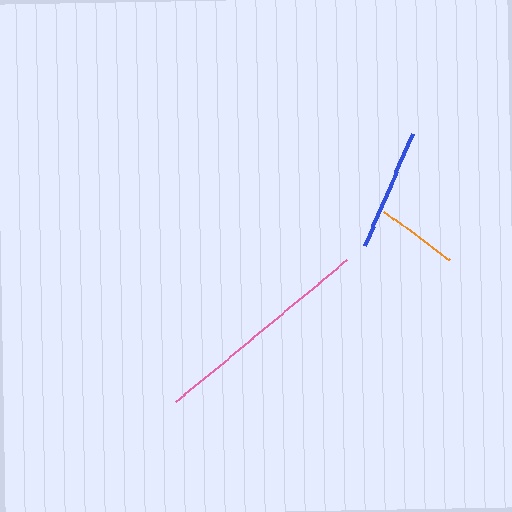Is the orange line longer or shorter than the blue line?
The blue line is longer than the orange line.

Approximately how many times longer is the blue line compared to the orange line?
The blue line is approximately 1.5 times the length of the orange line.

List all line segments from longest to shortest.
From longest to shortest: pink, blue, orange.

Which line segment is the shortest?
The orange line is the shortest at approximately 82 pixels.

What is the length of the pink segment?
The pink segment is approximately 223 pixels long.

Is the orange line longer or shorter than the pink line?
The pink line is longer than the orange line.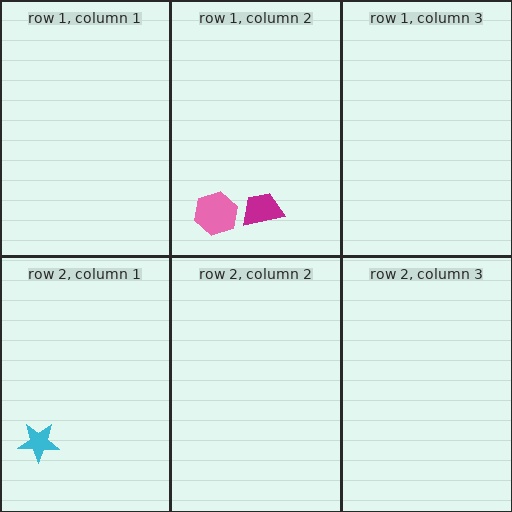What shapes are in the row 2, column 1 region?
The cyan star.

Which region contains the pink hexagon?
The row 1, column 2 region.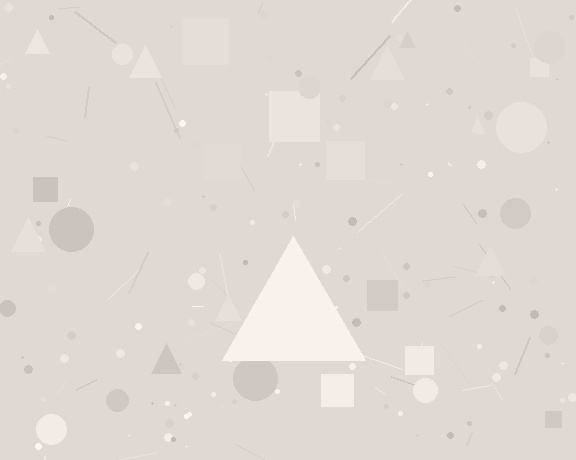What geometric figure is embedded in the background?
A triangle is embedded in the background.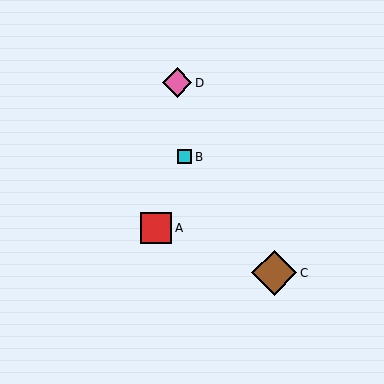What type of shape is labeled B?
Shape B is a cyan square.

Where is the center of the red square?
The center of the red square is at (156, 228).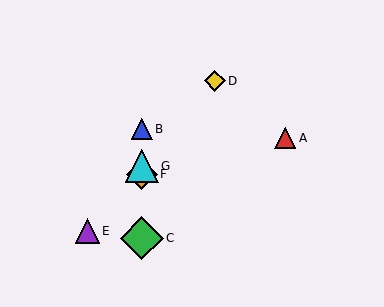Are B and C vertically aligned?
Yes, both are at x≈142.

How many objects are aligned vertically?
4 objects (B, C, F, G) are aligned vertically.